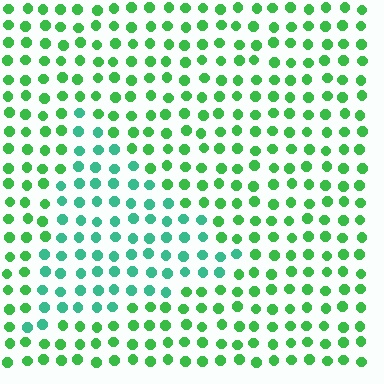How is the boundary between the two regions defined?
The boundary is defined purely by a slight shift in hue (about 33 degrees). Spacing, size, and orientation are identical on both sides.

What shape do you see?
I see a triangle.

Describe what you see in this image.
The image is filled with small green elements in a uniform arrangement. A triangle-shaped region is visible where the elements are tinted to a slightly different hue, forming a subtle color boundary.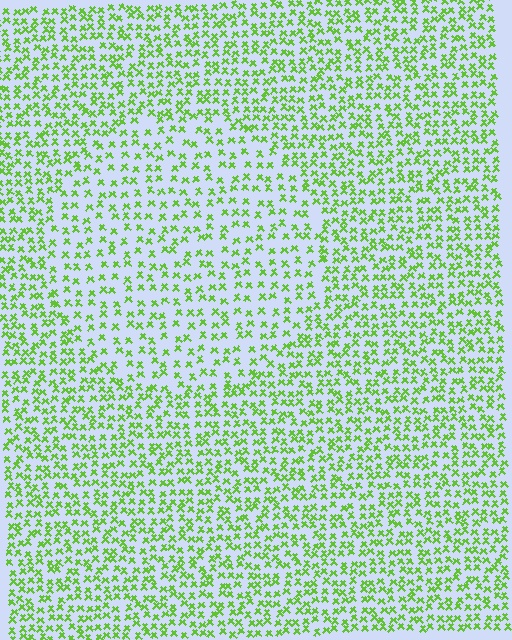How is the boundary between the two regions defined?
The boundary is defined by a change in element density (approximately 1.6x ratio). All elements are the same color, size, and shape.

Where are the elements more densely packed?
The elements are more densely packed outside the circle boundary.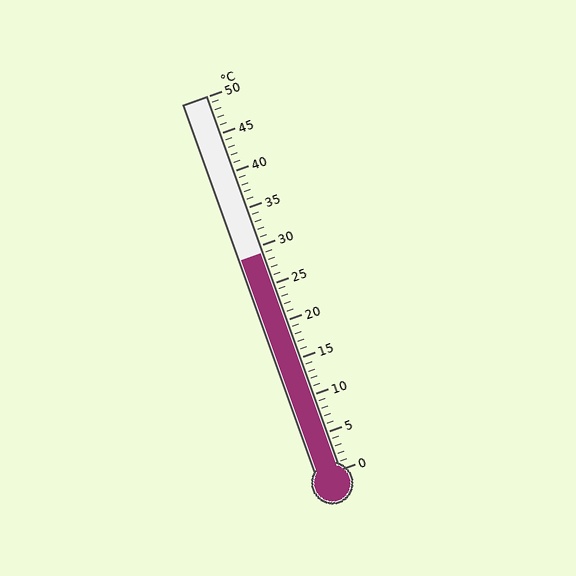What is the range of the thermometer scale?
The thermometer scale ranges from 0°C to 50°C.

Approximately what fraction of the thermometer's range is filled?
The thermometer is filled to approximately 60% of its range.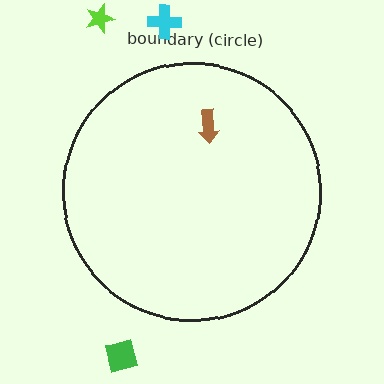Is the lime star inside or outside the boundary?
Outside.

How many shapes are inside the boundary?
1 inside, 3 outside.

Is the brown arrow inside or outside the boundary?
Inside.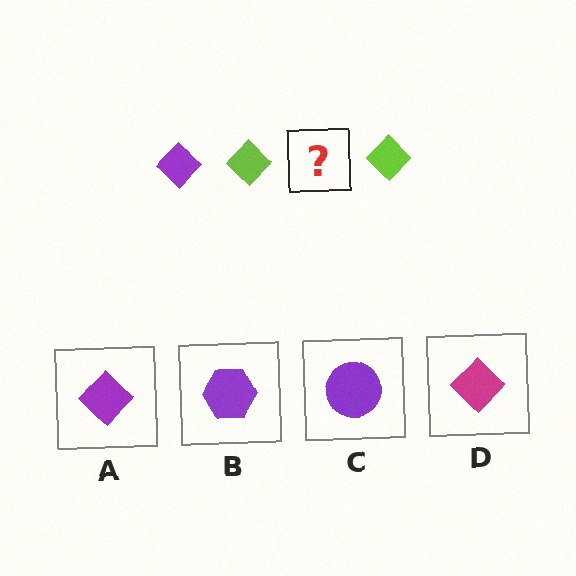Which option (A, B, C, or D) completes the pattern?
A.